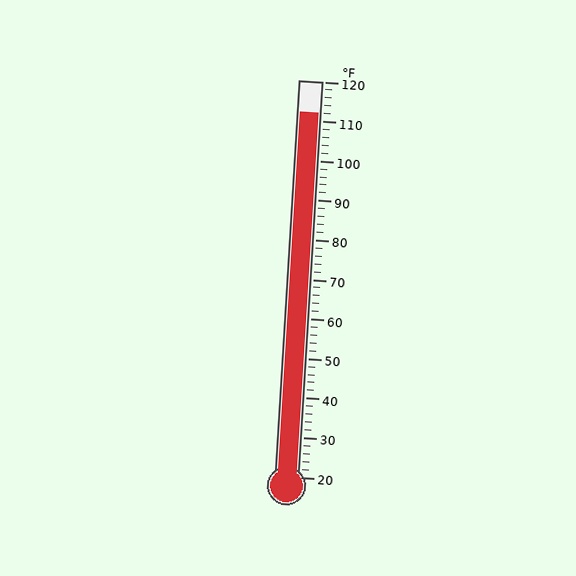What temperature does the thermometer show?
The thermometer shows approximately 112°F.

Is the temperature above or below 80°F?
The temperature is above 80°F.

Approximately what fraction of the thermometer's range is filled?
The thermometer is filled to approximately 90% of its range.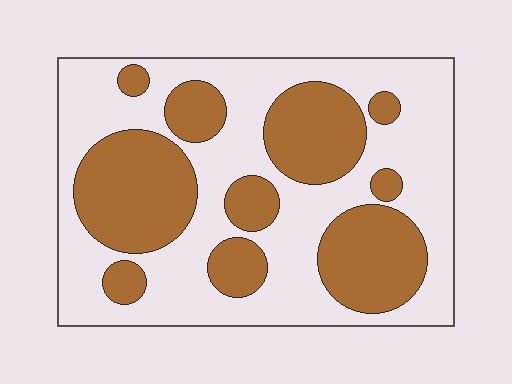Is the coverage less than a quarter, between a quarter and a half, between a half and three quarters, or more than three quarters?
Between a quarter and a half.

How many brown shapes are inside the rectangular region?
10.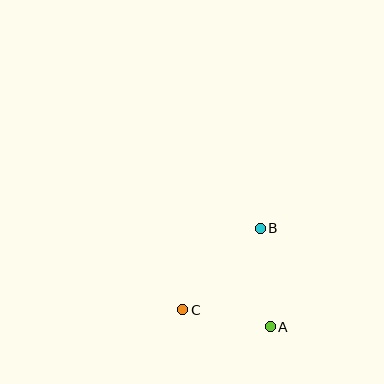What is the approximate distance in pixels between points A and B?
The distance between A and B is approximately 99 pixels.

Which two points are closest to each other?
Points A and C are closest to each other.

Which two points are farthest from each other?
Points B and C are farthest from each other.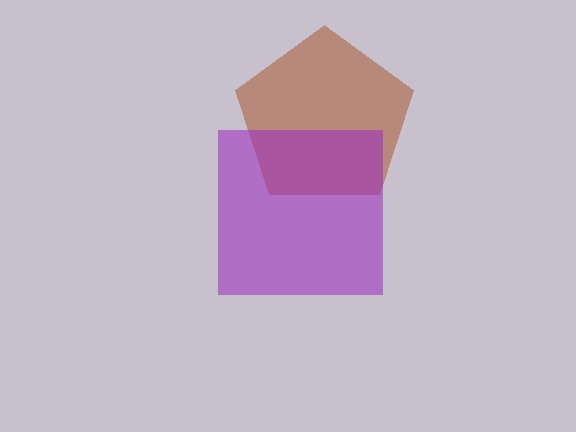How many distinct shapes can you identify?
There are 2 distinct shapes: a brown pentagon, a purple square.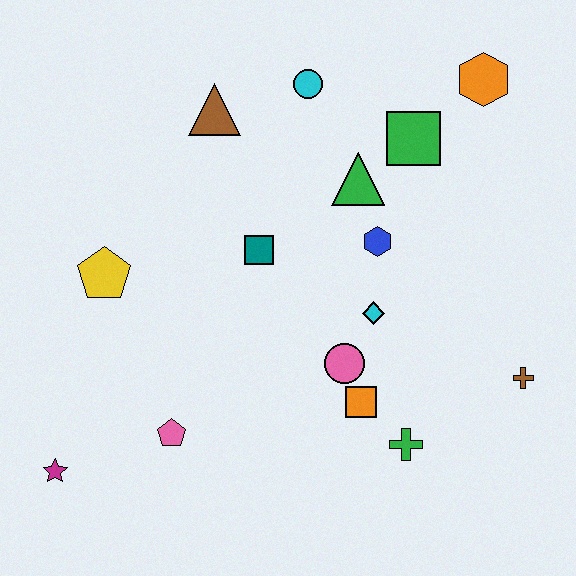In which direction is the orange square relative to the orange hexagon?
The orange square is below the orange hexagon.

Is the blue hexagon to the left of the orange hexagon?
Yes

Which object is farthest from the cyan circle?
The magenta star is farthest from the cyan circle.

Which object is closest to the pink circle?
The orange square is closest to the pink circle.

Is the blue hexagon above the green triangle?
No